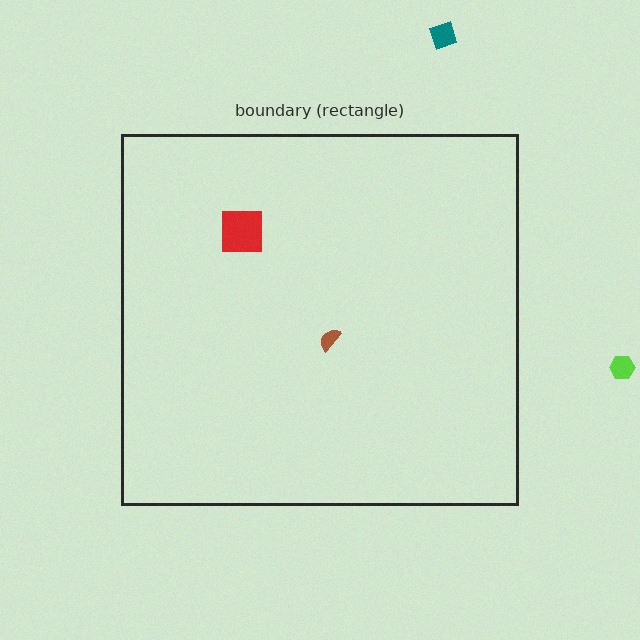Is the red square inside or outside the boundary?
Inside.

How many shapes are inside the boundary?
2 inside, 2 outside.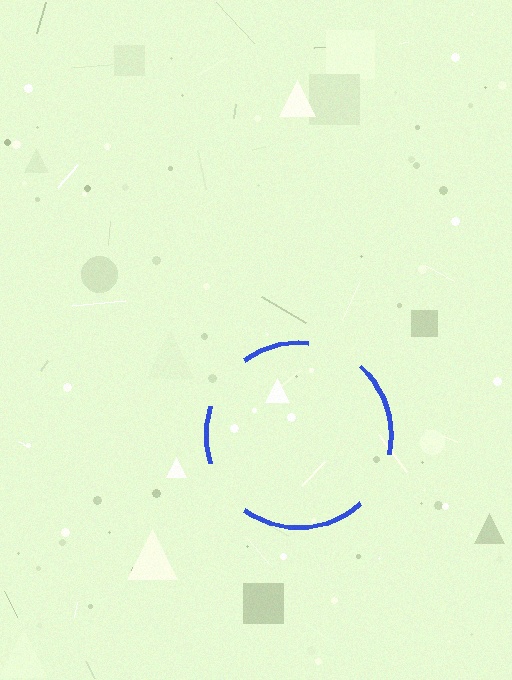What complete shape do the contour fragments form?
The contour fragments form a circle.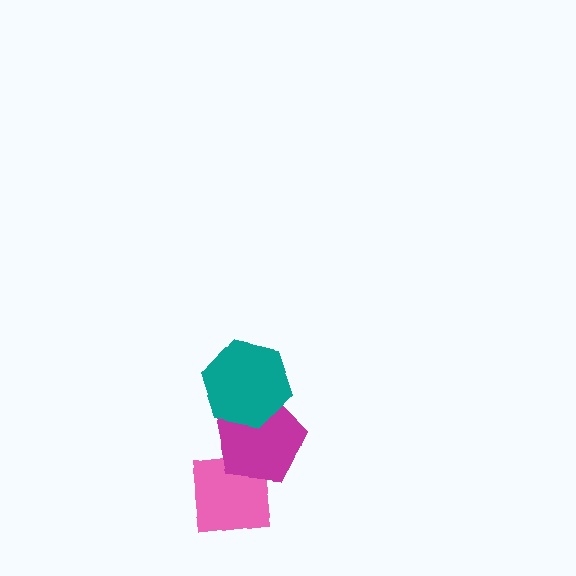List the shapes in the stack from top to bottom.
From top to bottom: the teal hexagon, the magenta pentagon, the pink square.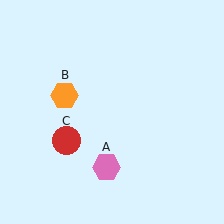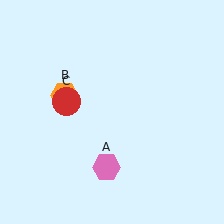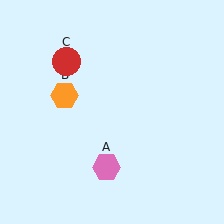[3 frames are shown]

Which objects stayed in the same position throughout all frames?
Pink hexagon (object A) and orange hexagon (object B) remained stationary.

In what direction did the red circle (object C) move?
The red circle (object C) moved up.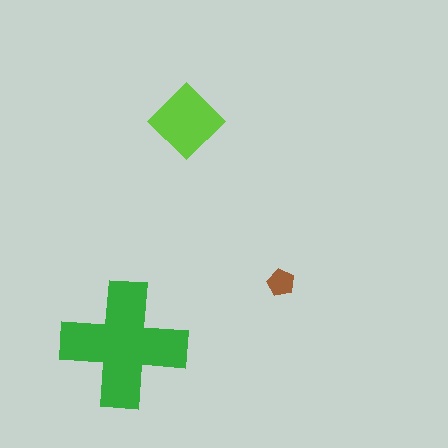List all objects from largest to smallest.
The green cross, the lime diamond, the brown pentagon.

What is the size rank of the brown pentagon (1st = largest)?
3rd.